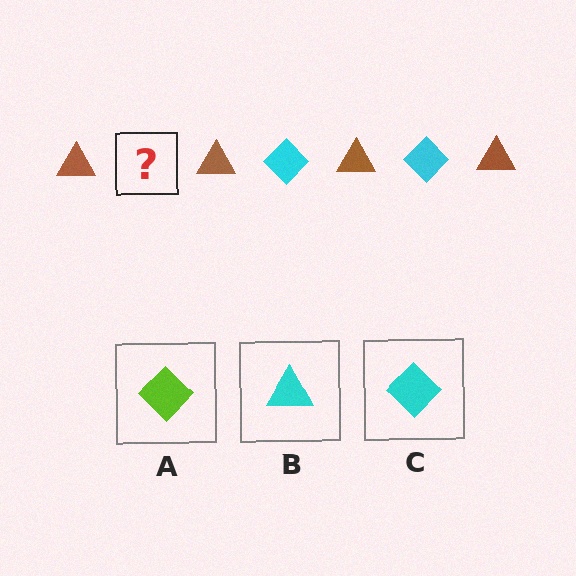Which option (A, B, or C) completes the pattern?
C.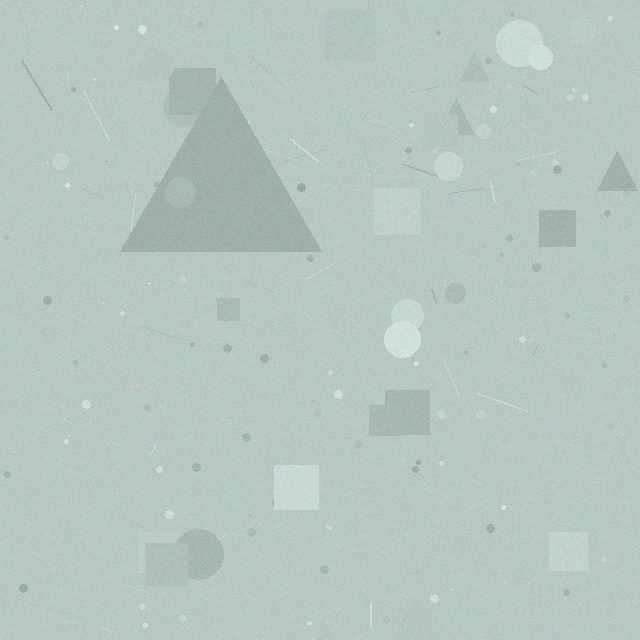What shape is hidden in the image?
A triangle is hidden in the image.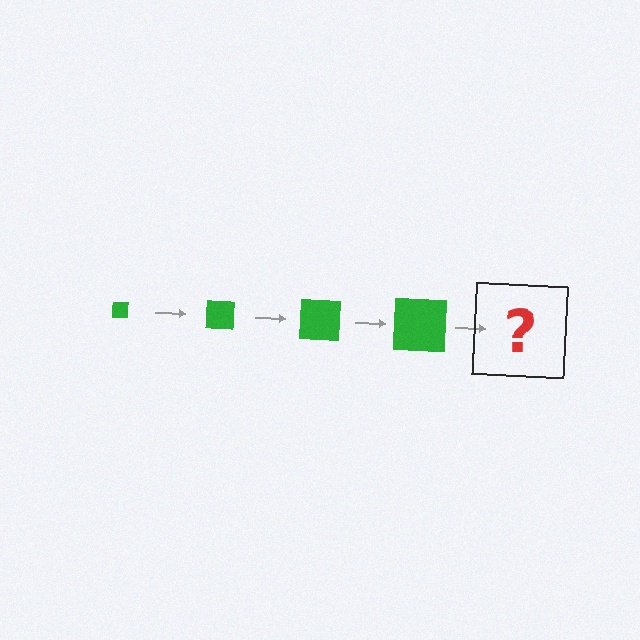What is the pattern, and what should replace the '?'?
The pattern is that the square gets progressively larger each step. The '?' should be a green square, larger than the previous one.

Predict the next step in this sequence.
The next step is a green square, larger than the previous one.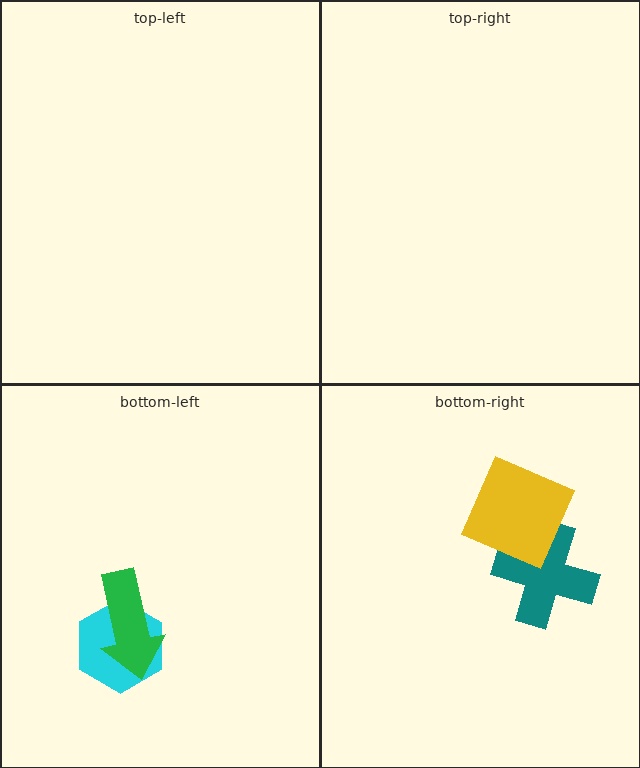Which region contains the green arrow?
The bottom-left region.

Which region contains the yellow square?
The bottom-right region.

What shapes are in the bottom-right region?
The teal cross, the yellow square.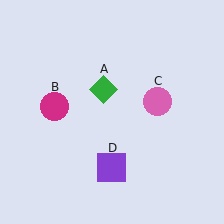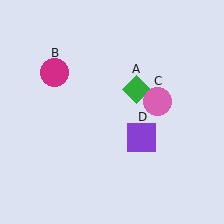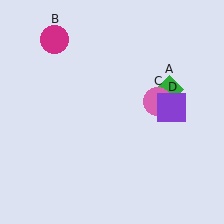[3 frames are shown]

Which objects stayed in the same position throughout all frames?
Pink circle (object C) remained stationary.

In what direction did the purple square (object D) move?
The purple square (object D) moved up and to the right.